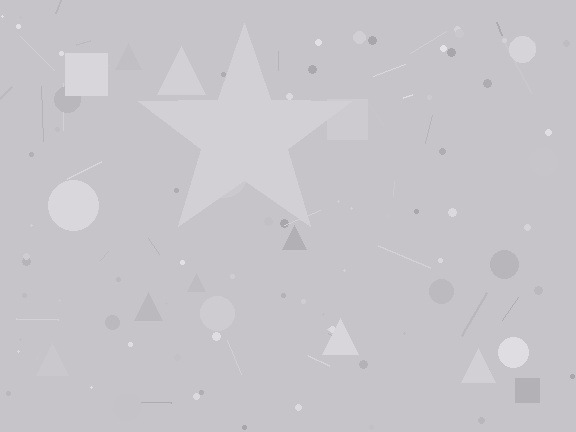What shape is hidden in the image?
A star is hidden in the image.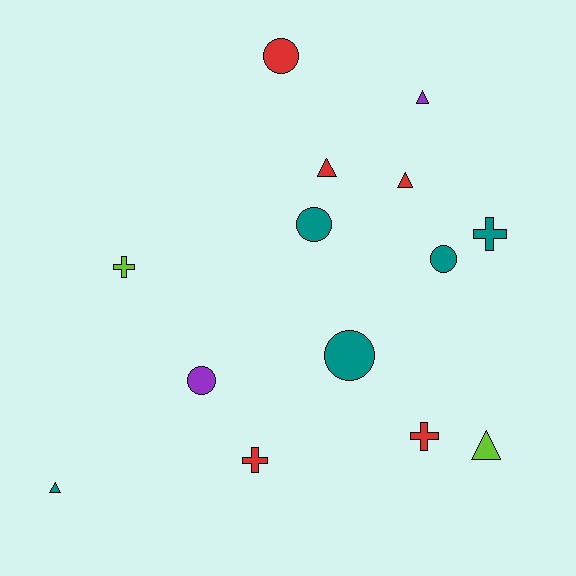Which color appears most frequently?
Teal, with 5 objects.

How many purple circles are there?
There is 1 purple circle.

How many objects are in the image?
There are 14 objects.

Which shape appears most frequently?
Circle, with 5 objects.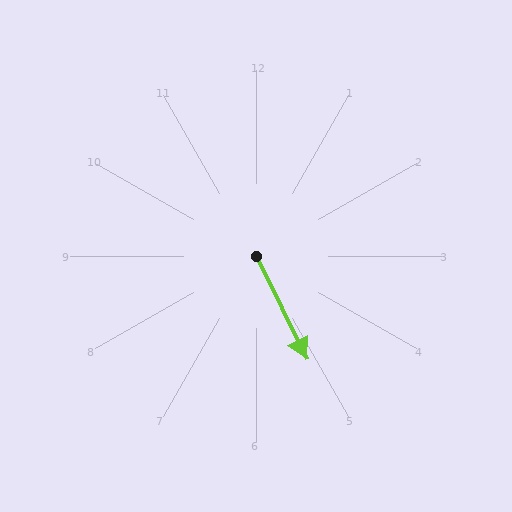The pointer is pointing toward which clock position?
Roughly 5 o'clock.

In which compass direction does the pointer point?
Southeast.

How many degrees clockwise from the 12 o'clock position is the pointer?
Approximately 154 degrees.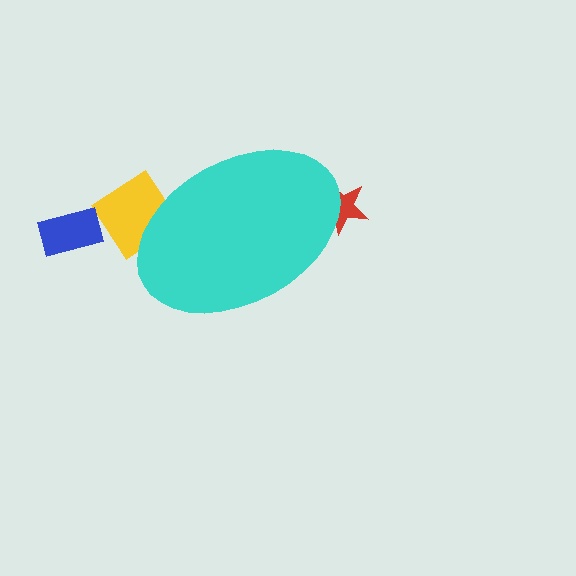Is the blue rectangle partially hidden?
No, the blue rectangle is fully visible.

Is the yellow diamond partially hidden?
Yes, the yellow diamond is partially hidden behind the cyan ellipse.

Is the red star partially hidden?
Yes, the red star is partially hidden behind the cyan ellipse.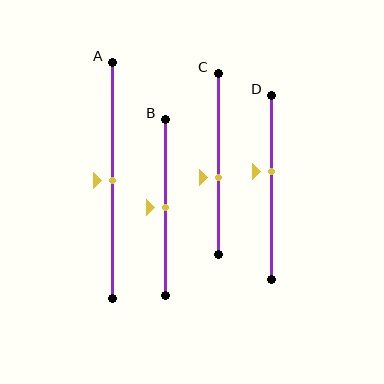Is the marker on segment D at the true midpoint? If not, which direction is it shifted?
No, the marker on segment D is shifted upward by about 9% of the segment length.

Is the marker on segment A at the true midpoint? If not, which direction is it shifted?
Yes, the marker on segment A is at the true midpoint.